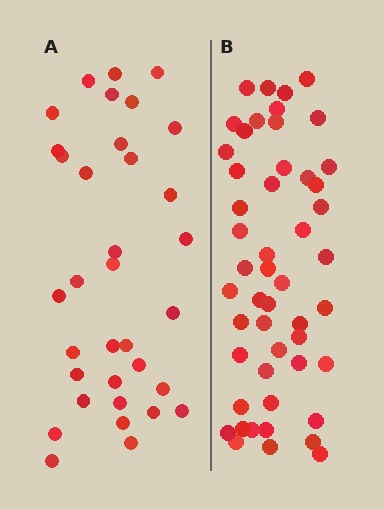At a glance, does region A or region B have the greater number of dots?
Region B (the right region) has more dots.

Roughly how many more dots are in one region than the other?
Region B has approximately 15 more dots than region A.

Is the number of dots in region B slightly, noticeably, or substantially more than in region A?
Region B has substantially more. The ratio is roughly 1.5 to 1.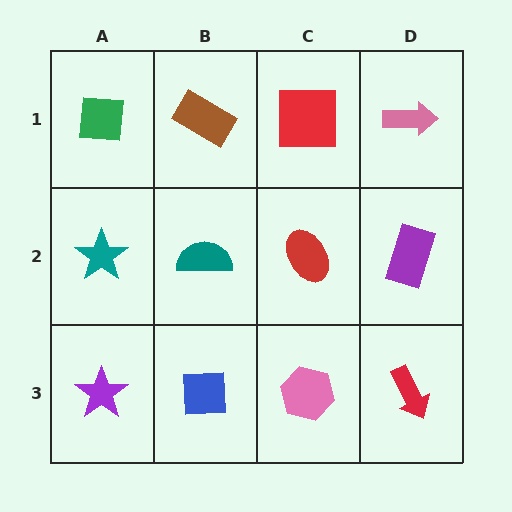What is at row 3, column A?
A purple star.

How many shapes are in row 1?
4 shapes.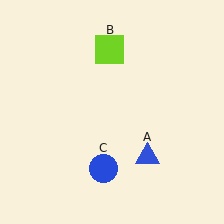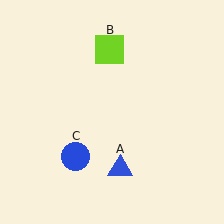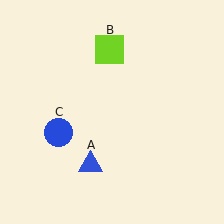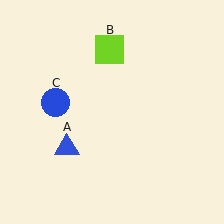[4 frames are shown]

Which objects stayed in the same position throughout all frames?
Lime square (object B) remained stationary.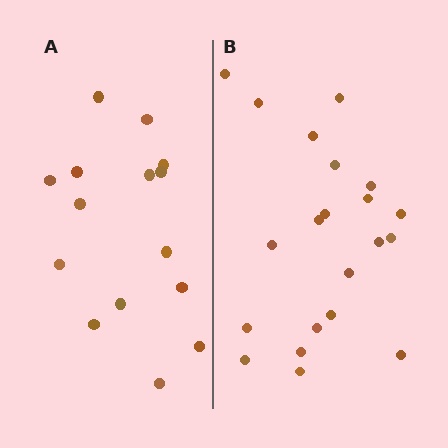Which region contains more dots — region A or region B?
Region B (the right region) has more dots.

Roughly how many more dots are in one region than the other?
Region B has about 6 more dots than region A.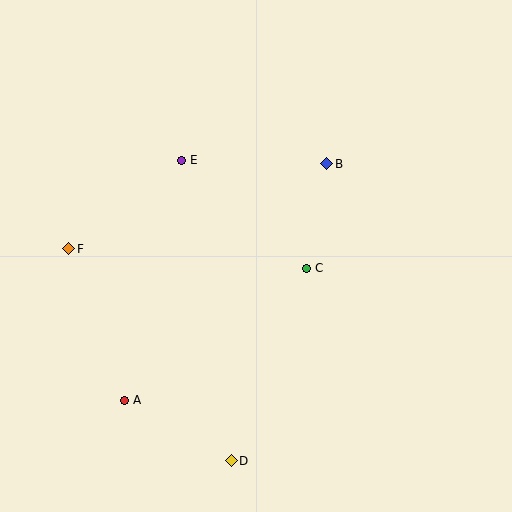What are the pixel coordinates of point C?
Point C is at (307, 268).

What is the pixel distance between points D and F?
The distance between D and F is 267 pixels.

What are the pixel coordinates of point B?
Point B is at (327, 164).